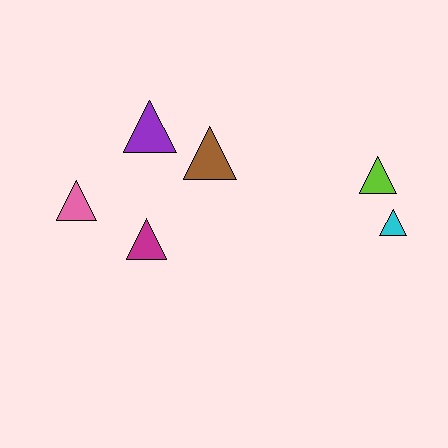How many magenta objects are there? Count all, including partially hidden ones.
There is 1 magenta object.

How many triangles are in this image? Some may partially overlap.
There are 6 triangles.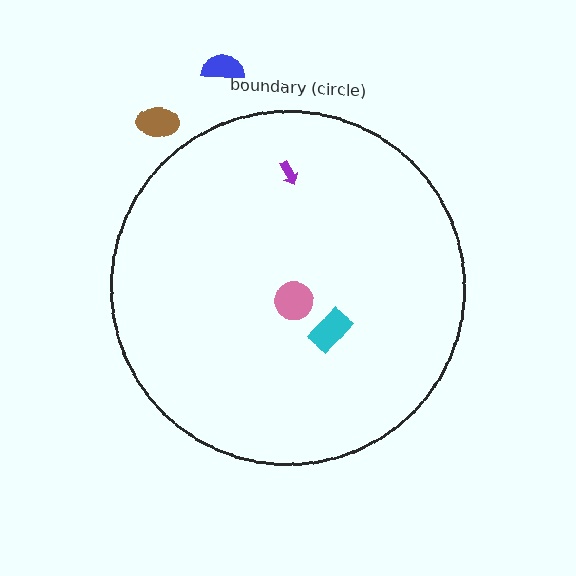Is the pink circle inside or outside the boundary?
Inside.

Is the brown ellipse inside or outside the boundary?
Outside.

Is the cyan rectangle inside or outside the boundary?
Inside.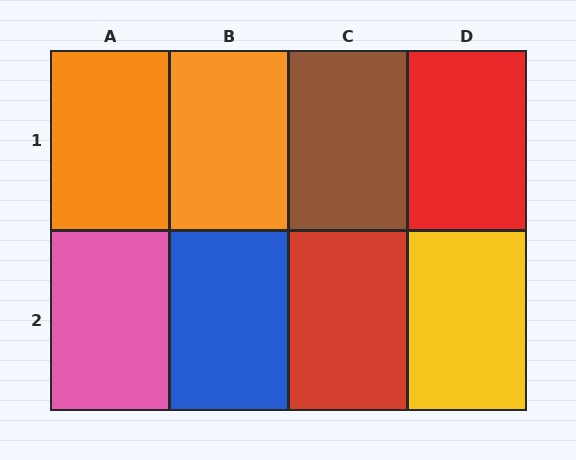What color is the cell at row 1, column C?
Brown.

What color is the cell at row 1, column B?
Orange.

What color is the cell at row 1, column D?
Red.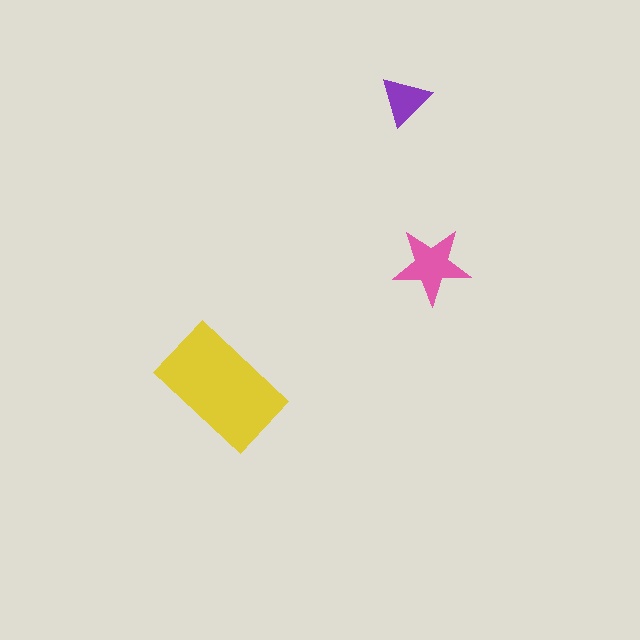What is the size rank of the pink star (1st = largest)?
2nd.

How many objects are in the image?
There are 3 objects in the image.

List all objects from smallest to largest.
The purple triangle, the pink star, the yellow rectangle.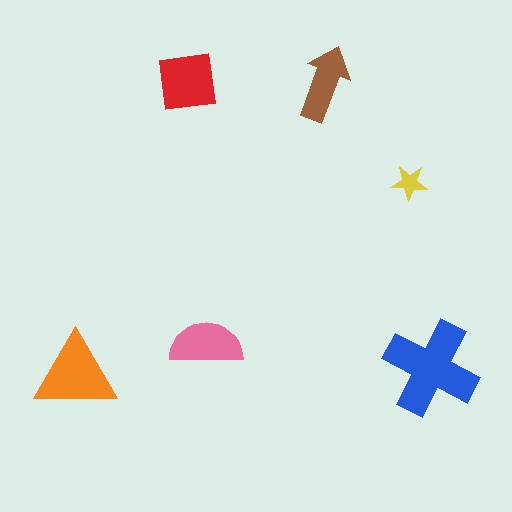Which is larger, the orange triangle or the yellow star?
The orange triangle.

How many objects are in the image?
There are 6 objects in the image.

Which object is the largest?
The blue cross.